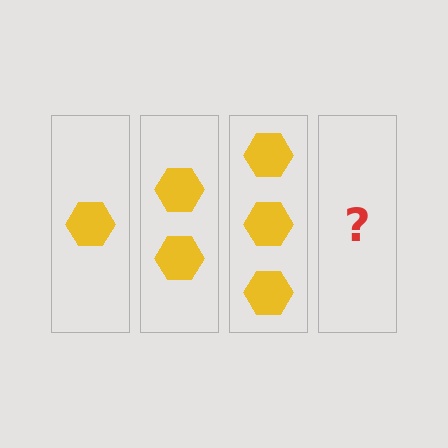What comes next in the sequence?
The next element should be 4 hexagons.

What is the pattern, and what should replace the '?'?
The pattern is that each step adds one more hexagon. The '?' should be 4 hexagons.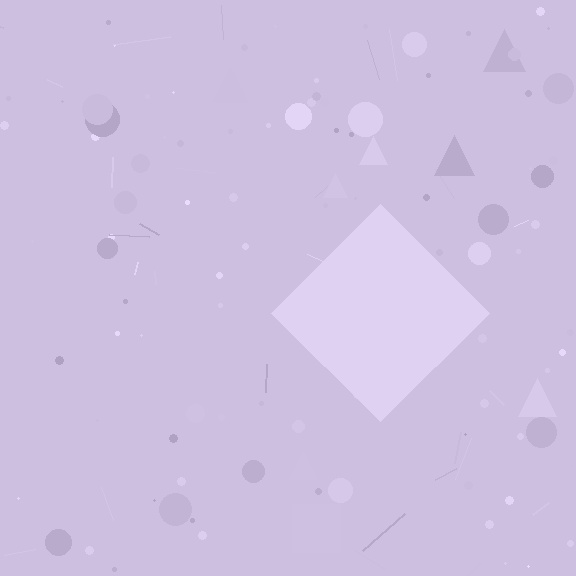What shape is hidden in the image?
A diamond is hidden in the image.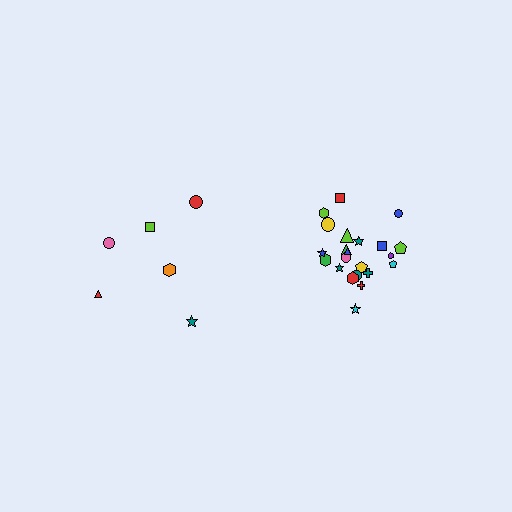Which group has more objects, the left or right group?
The right group.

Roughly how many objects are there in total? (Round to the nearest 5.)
Roughly 30 objects in total.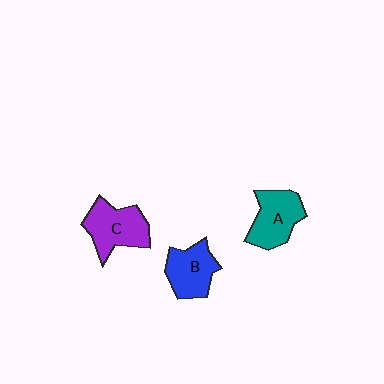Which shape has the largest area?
Shape C (purple).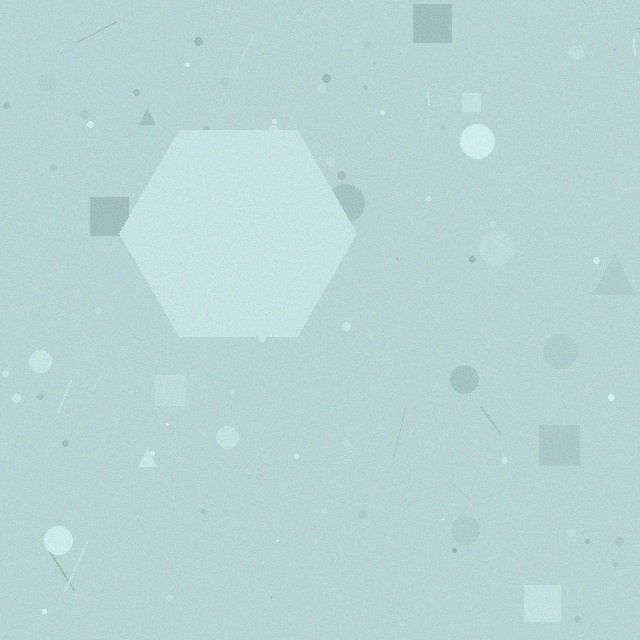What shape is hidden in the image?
A hexagon is hidden in the image.